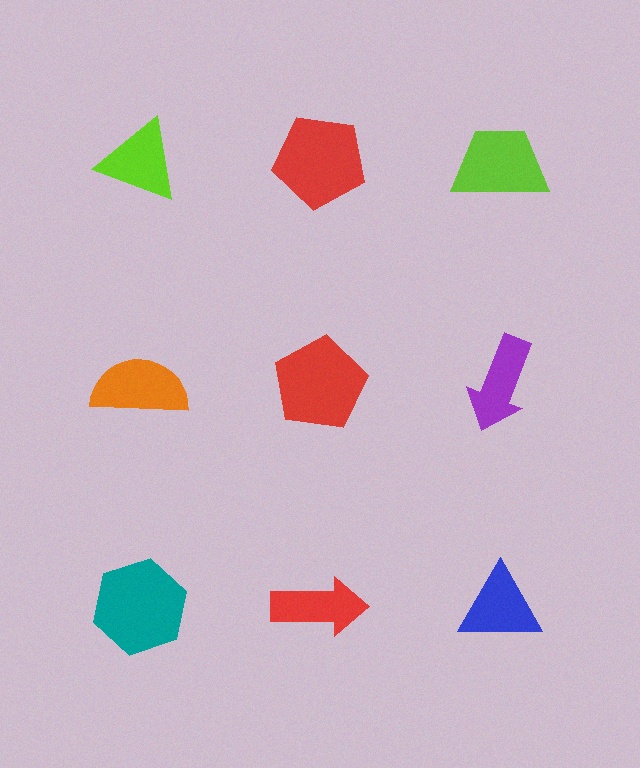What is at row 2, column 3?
A purple arrow.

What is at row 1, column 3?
A lime trapezoid.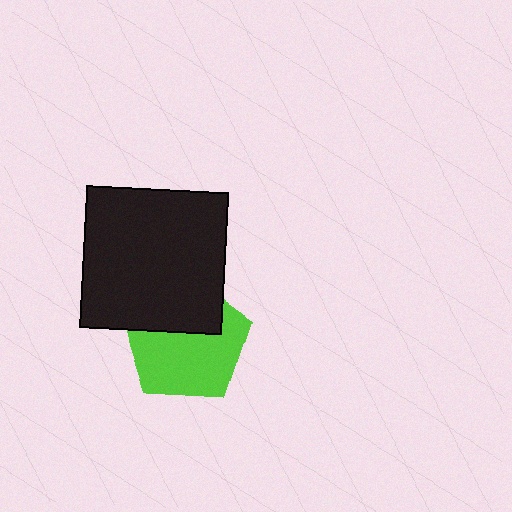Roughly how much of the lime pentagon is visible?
About half of it is visible (roughly 62%).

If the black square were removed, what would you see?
You would see the complete lime pentagon.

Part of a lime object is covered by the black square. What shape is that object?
It is a pentagon.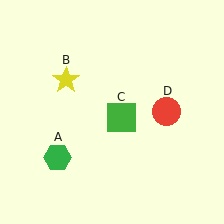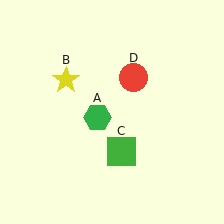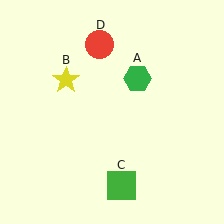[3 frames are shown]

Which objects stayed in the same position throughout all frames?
Yellow star (object B) remained stationary.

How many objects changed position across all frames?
3 objects changed position: green hexagon (object A), green square (object C), red circle (object D).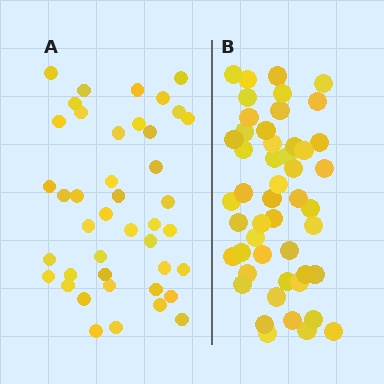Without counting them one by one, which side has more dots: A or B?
Region B (the right region) has more dots.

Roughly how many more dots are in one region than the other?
Region B has roughly 8 or so more dots than region A.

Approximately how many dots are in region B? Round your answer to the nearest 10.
About 50 dots. (The exact count is 49, which rounds to 50.)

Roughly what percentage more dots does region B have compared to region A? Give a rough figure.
About 15% more.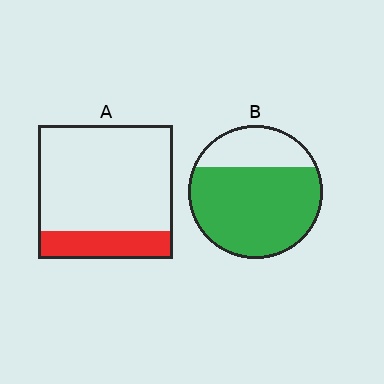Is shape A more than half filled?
No.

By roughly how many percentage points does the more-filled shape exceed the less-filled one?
By roughly 50 percentage points (B over A).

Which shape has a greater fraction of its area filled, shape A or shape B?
Shape B.